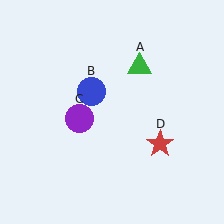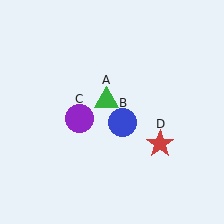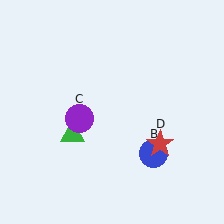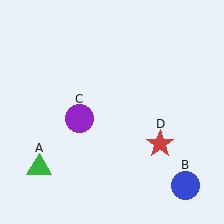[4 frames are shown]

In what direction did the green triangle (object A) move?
The green triangle (object A) moved down and to the left.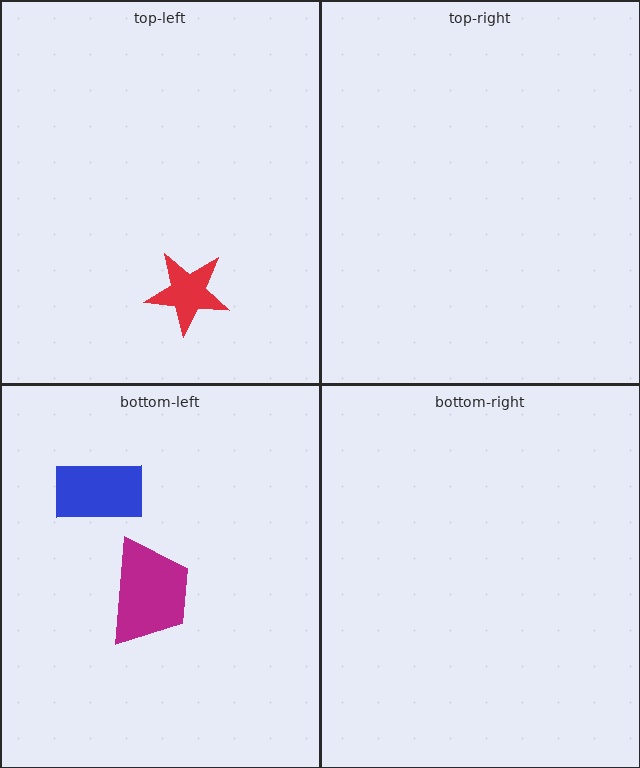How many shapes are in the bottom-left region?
2.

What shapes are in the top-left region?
The red star.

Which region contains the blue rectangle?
The bottom-left region.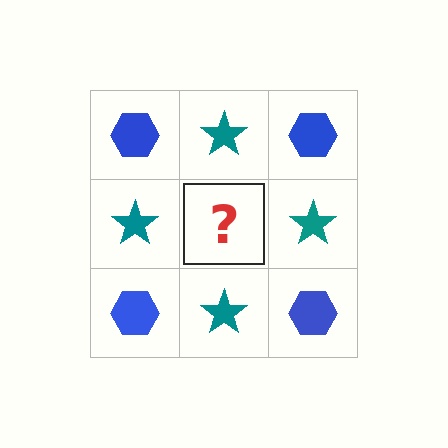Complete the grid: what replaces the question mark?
The question mark should be replaced with a blue hexagon.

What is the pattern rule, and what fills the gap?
The rule is that it alternates blue hexagon and teal star in a checkerboard pattern. The gap should be filled with a blue hexagon.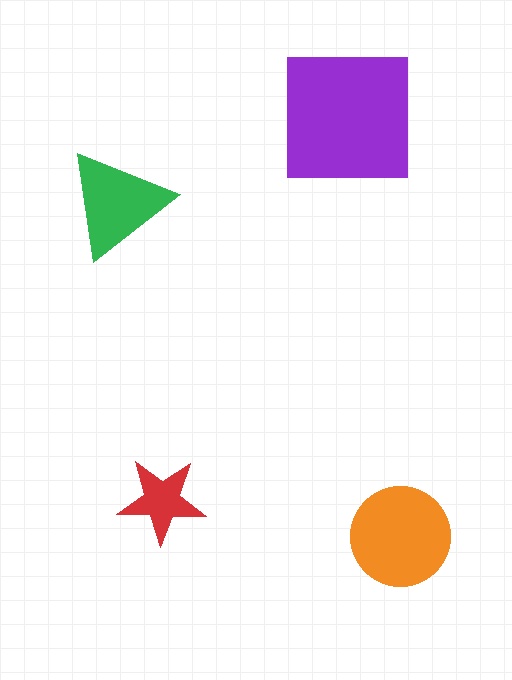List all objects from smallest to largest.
The red star, the green triangle, the orange circle, the purple square.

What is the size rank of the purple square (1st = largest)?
1st.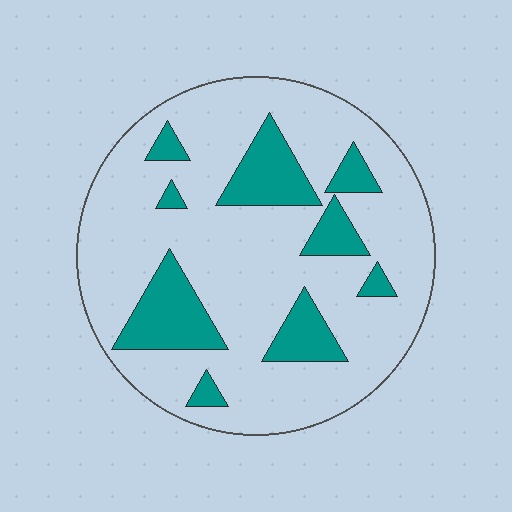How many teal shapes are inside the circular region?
9.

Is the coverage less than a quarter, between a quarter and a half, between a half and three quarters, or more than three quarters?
Less than a quarter.